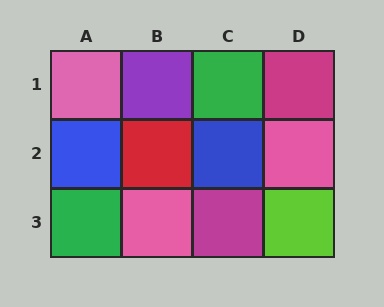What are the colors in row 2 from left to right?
Blue, red, blue, pink.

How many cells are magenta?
2 cells are magenta.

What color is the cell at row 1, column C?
Green.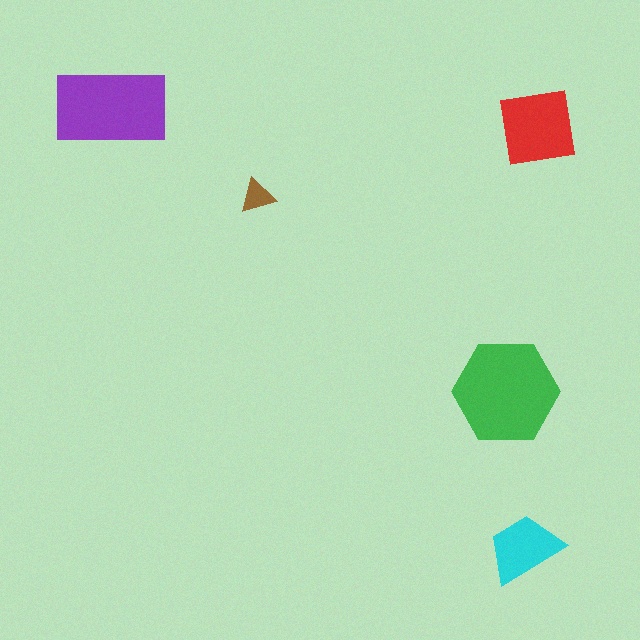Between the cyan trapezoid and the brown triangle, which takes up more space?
The cyan trapezoid.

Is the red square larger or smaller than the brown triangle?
Larger.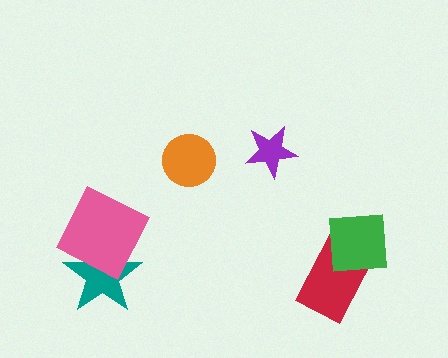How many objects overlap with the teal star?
1 object overlaps with the teal star.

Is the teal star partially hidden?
Yes, it is partially covered by another shape.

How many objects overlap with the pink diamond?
1 object overlaps with the pink diamond.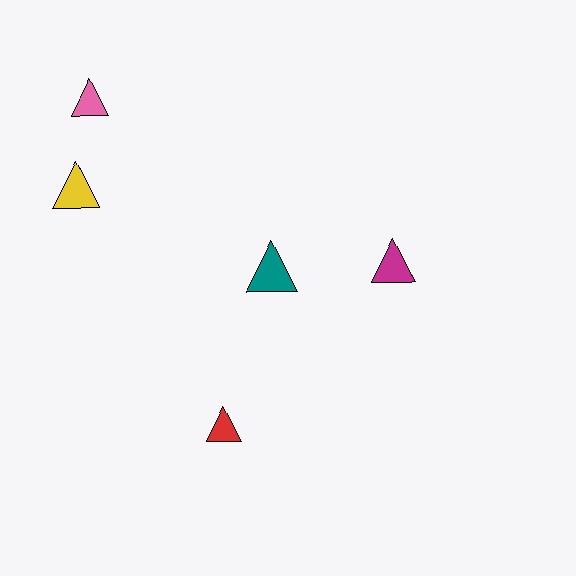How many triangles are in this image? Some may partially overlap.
There are 5 triangles.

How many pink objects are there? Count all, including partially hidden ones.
There is 1 pink object.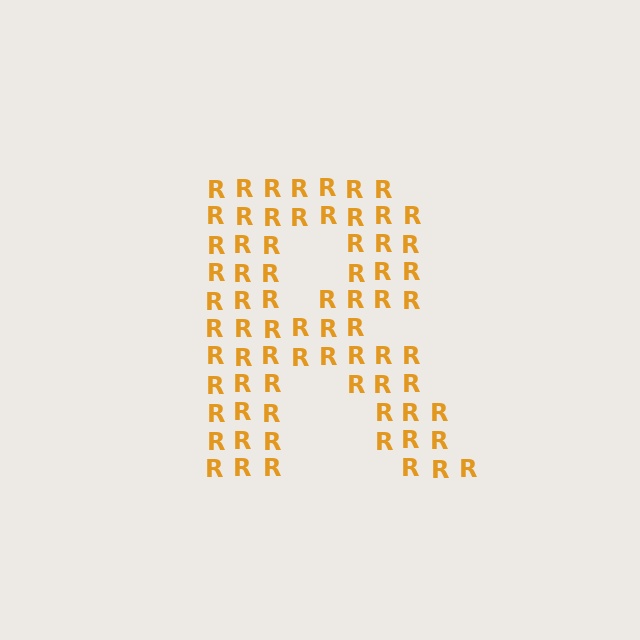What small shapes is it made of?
It is made of small letter R's.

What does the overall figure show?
The overall figure shows the letter R.